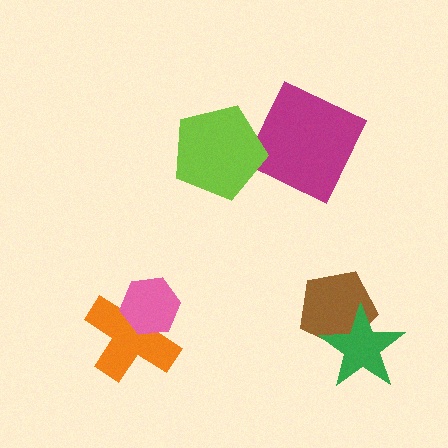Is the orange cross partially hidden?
Yes, it is partially covered by another shape.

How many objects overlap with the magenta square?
0 objects overlap with the magenta square.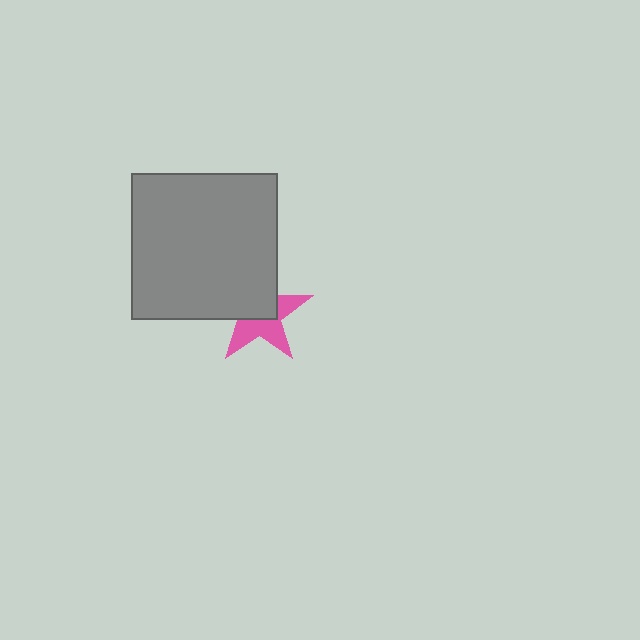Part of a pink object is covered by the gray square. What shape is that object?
It is a star.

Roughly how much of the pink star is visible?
About half of it is visible (roughly 50%).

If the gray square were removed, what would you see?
You would see the complete pink star.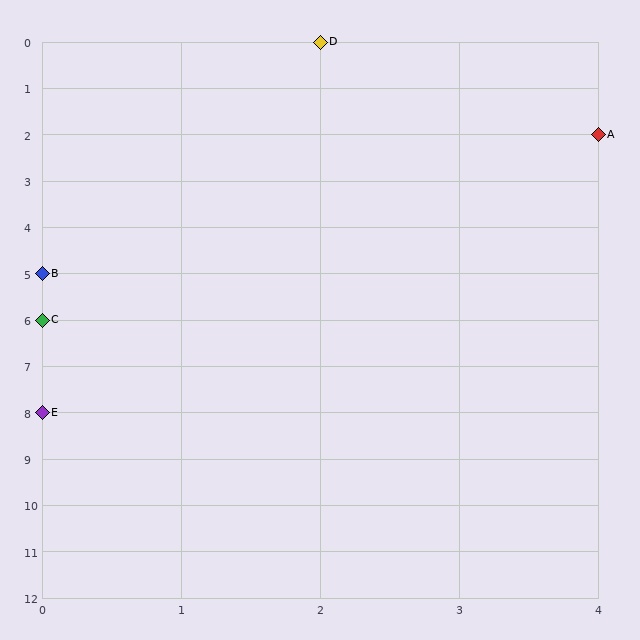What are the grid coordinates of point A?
Point A is at grid coordinates (4, 2).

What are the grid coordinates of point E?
Point E is at grid coordinates (0, 8).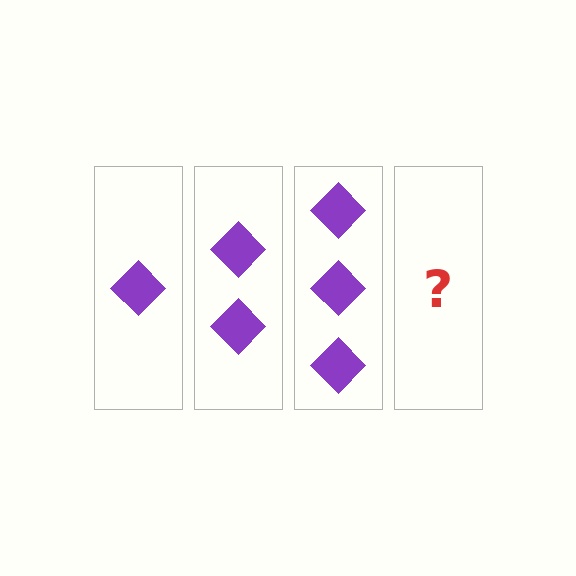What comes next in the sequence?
The next element should be 4 diamonds.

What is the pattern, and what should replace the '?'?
The pattern is that each step adds one more diamond. The '?' should be 4 diamonds.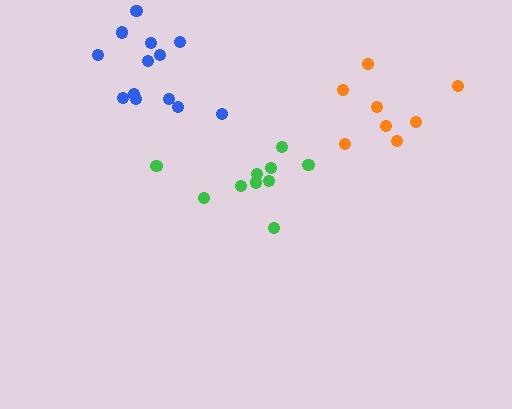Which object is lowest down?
The green cluster is bottommost.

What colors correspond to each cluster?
The clusters are colored: orange, blue, green.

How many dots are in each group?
Group 1: 8 dots, Group 2: 13 dots, Group 3: 10 dots (31 total).